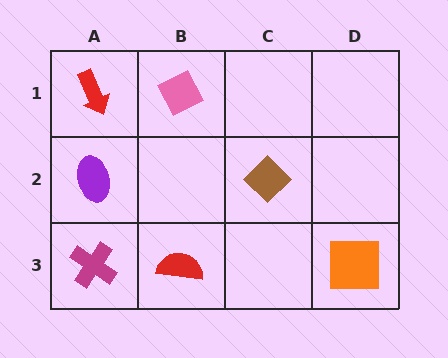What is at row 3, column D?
An orange square.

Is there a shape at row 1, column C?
No, that cell is empty.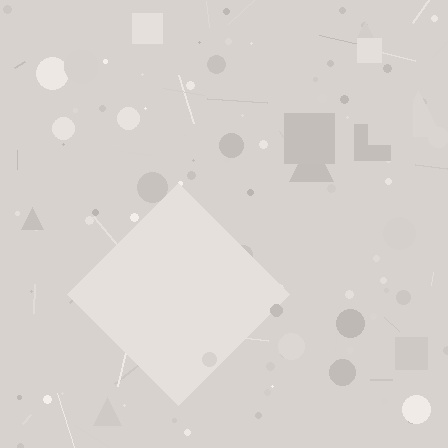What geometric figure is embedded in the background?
A diamond is embedded in the background.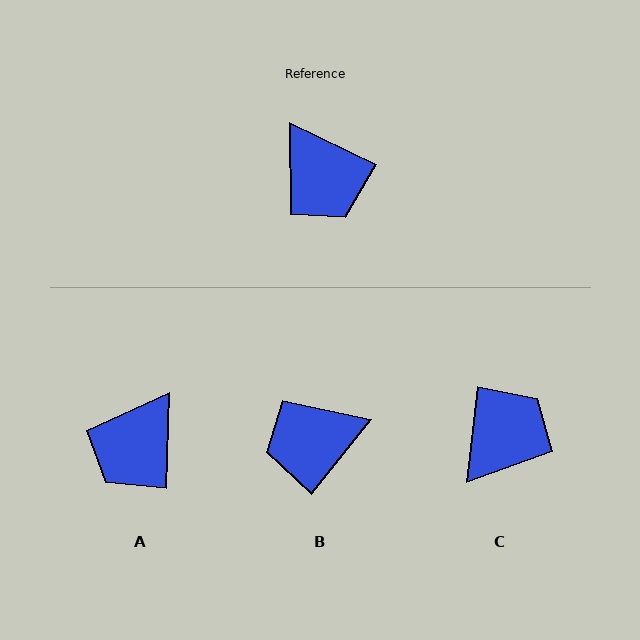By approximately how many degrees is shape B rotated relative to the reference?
Approximately 103 degrees clockwise.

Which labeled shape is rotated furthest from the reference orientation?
C, about 109 degrees away.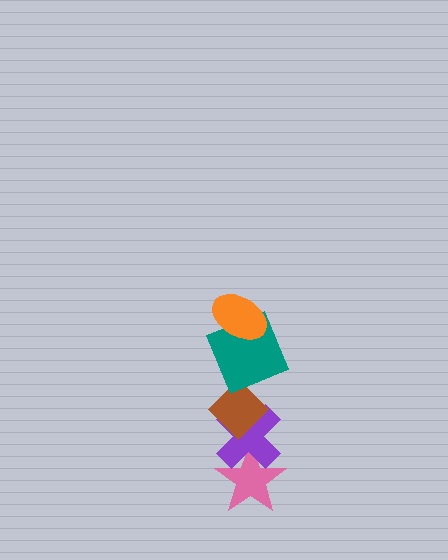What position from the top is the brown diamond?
The brown diamond is 3rd from the top.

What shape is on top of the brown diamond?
The teal square is on top of the brown diamond.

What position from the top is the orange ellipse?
The orange ellipse is 1st from the top.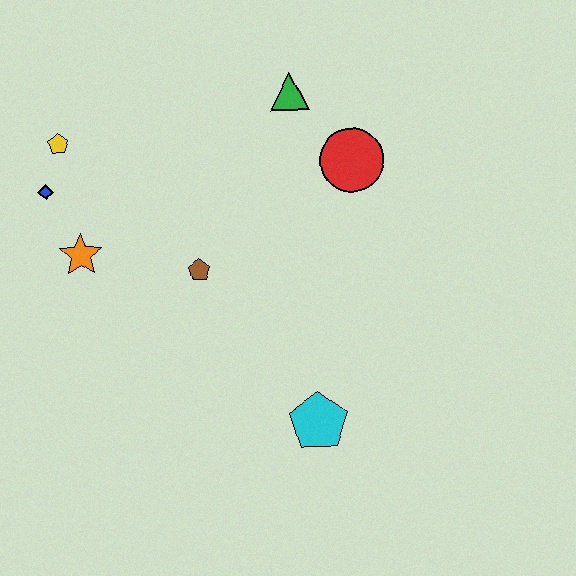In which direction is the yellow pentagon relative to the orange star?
The yellow pentagon is above the orange star.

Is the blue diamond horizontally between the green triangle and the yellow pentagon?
No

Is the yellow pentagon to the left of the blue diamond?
No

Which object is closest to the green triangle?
The red circle is closest to the green triangle.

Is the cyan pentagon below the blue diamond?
Yes